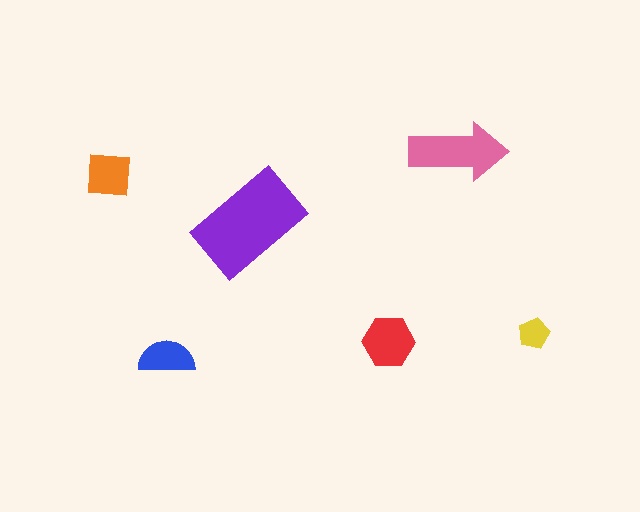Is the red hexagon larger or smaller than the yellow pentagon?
Larger.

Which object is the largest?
The purple rectangle.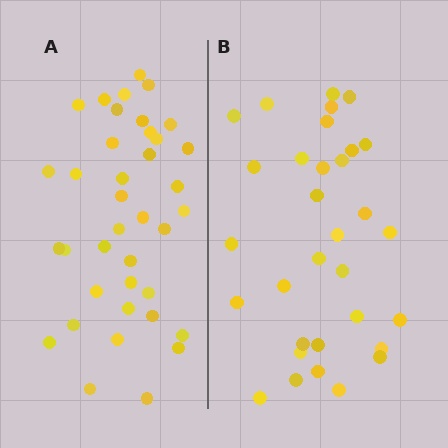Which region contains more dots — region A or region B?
Region A (the left region) has more dots.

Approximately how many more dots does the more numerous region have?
Region A has about 6 more dots than region B.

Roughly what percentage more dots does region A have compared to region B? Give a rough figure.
About 20% more.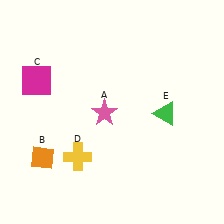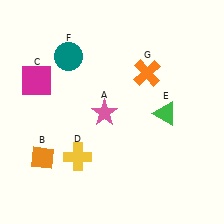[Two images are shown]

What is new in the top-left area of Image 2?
A teal circle (F) was added in the top-left area of Image 2.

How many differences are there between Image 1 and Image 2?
There are 2 differences between the two images.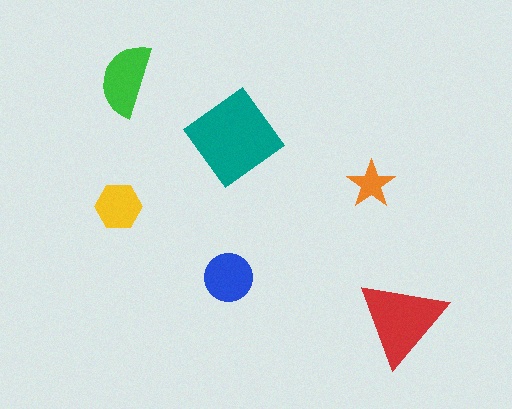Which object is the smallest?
The orange star.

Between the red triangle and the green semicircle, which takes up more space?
The red triangle.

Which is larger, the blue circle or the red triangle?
The red triangle.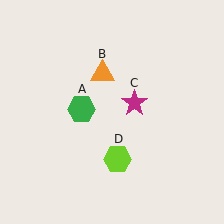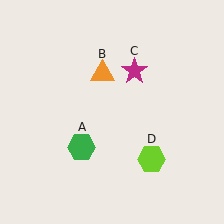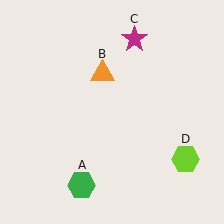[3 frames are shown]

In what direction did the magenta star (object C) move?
The magenta star (object C) moved up.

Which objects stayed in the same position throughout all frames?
Orange triangle (object B) remained stationary.